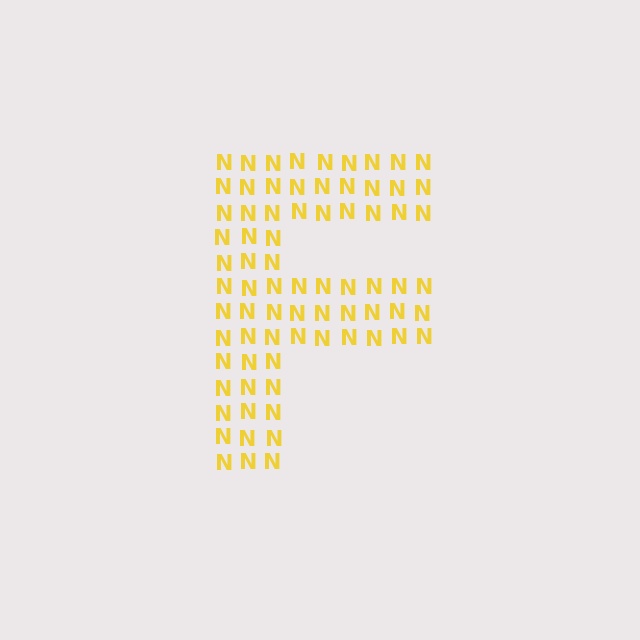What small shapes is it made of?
It is made of small letter N's.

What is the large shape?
The large shape is the letter F.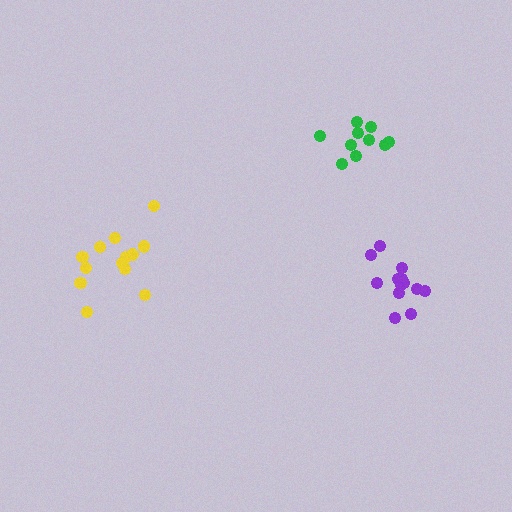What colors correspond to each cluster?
The clusters are colored: purple, yellow, green.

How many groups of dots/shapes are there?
There are 3 groups.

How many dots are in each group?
Group 1: 13 dots, Group 2: 13 dots, Group 3: 10 dots (36 total).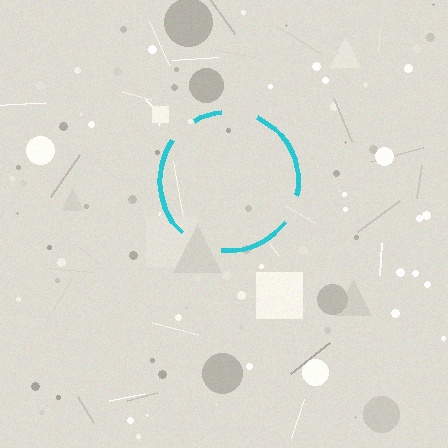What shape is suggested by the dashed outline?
The dashed outline suggests a circle.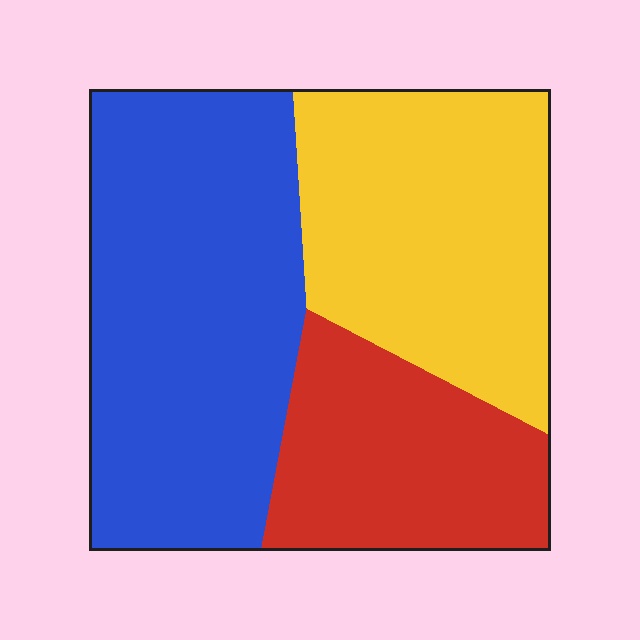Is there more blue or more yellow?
Blue.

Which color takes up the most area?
Blue, at roughly 45%.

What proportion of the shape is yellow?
Yellow takes up about one third (1/3) of the shape.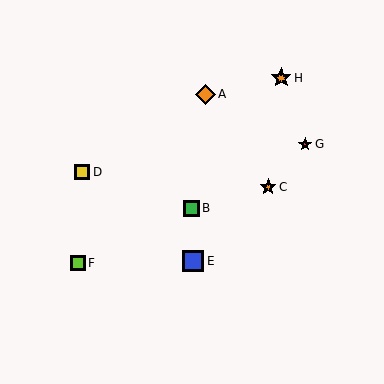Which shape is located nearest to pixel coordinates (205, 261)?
The blue square (labeled E) at (193, 261) is nearest to that location.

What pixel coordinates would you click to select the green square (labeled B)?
Click at (191, 208) to select the green square B.